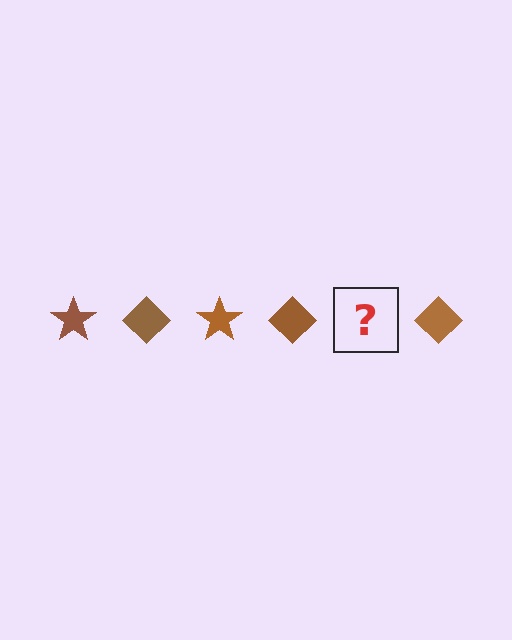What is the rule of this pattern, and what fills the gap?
The rule is that the pattern cycles through star, diamond shapes in brown. The gap should be filled with a brown star.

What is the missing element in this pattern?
The missing element is a brown star.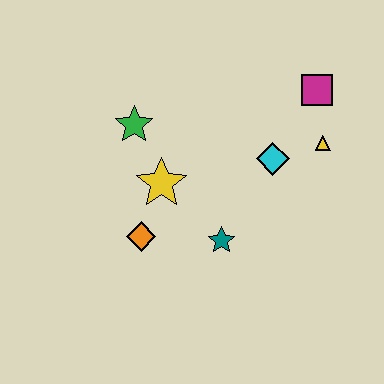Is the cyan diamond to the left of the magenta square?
Yes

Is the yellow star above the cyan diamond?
No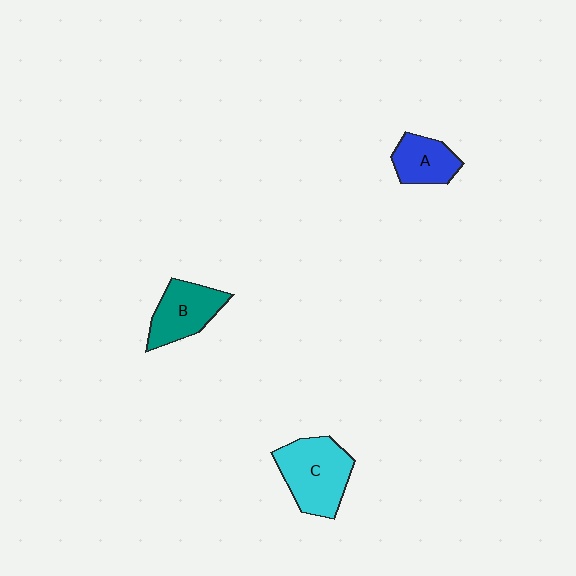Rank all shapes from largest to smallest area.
From largest to smallest: C (cyan), B (teal), A (blue).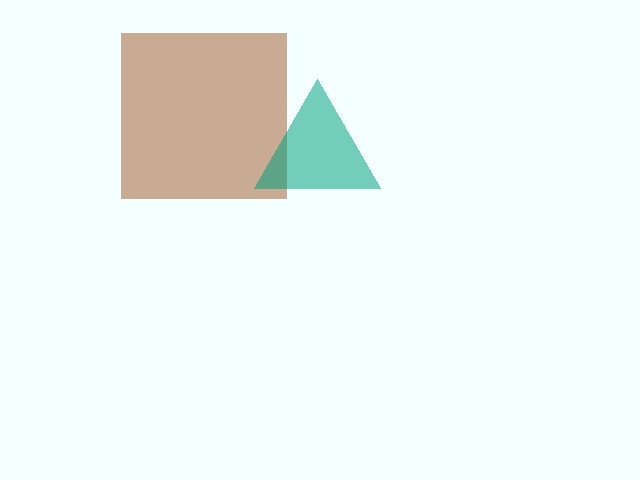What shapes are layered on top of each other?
The layered shapes are: a brown square, a teal triangle.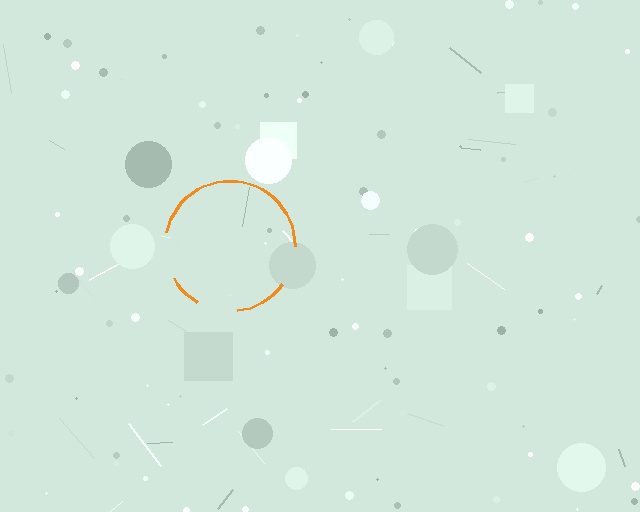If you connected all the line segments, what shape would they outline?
They would outline a circle.